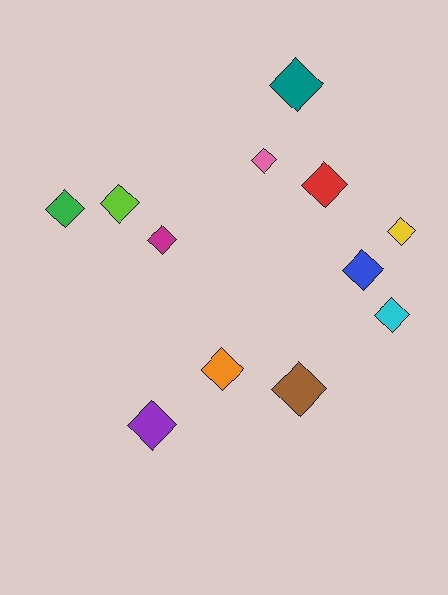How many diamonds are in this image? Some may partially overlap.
There are 12 diamonds.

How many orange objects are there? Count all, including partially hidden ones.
There is 1 orange object.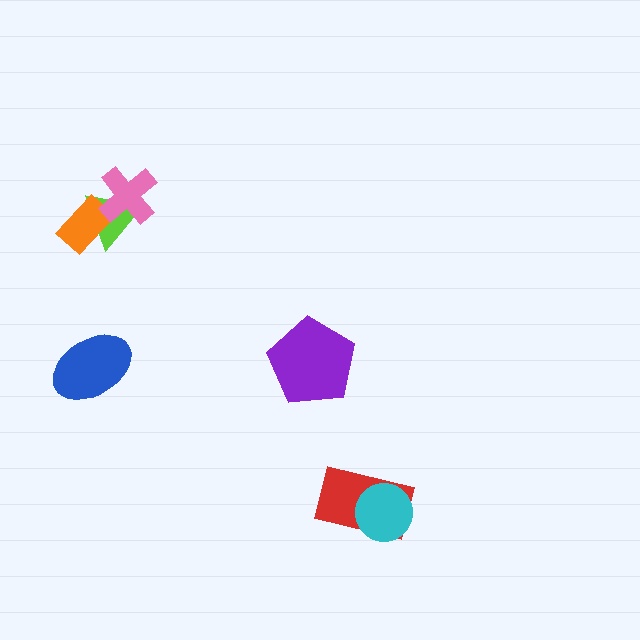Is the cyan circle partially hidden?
No, no other shape covers it.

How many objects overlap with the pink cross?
1 object overlaps with the pink cross.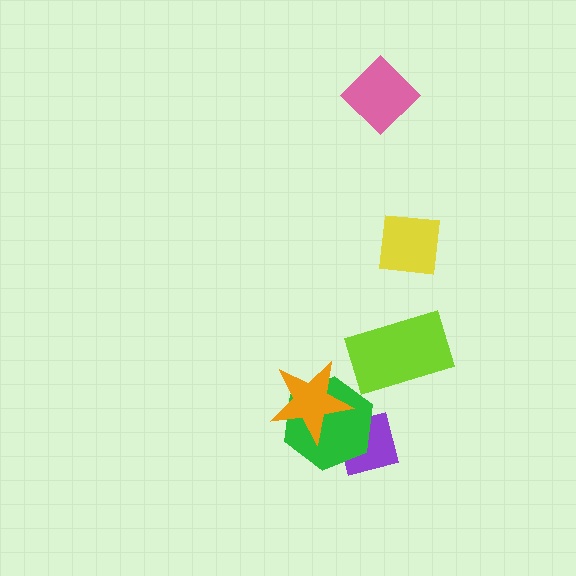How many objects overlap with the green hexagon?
2 objects overlap with the green hexagon.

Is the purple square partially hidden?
Yes, it is partially covered by another shape.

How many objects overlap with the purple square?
2 objects overlap with the purple square.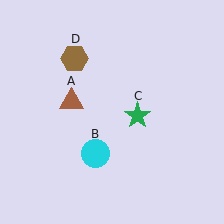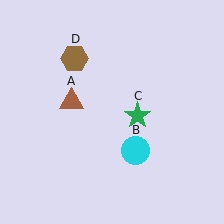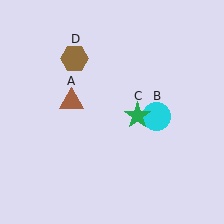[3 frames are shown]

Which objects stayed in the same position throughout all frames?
Brown triangle (object A) and green star (object C) and brown hexagon (object D) remained stationary.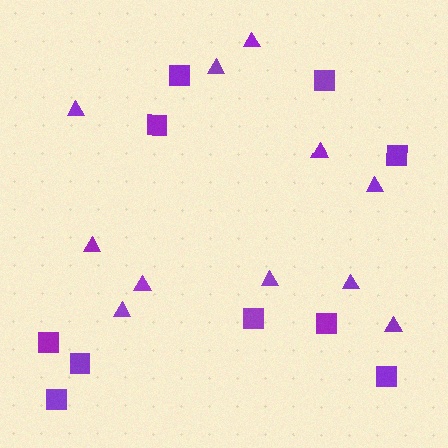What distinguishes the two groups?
There are 2 groups: one group of triangles (11) and one group of squares (10).